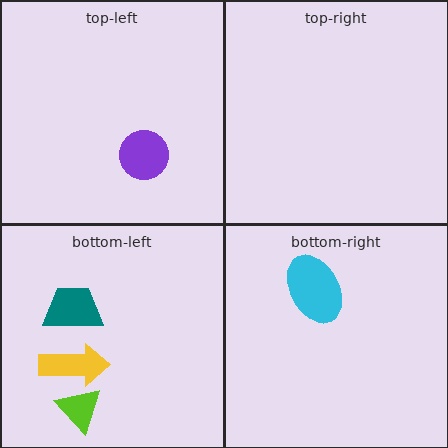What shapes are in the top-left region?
The purple circle.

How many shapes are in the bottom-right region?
1.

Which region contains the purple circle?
The top-left region.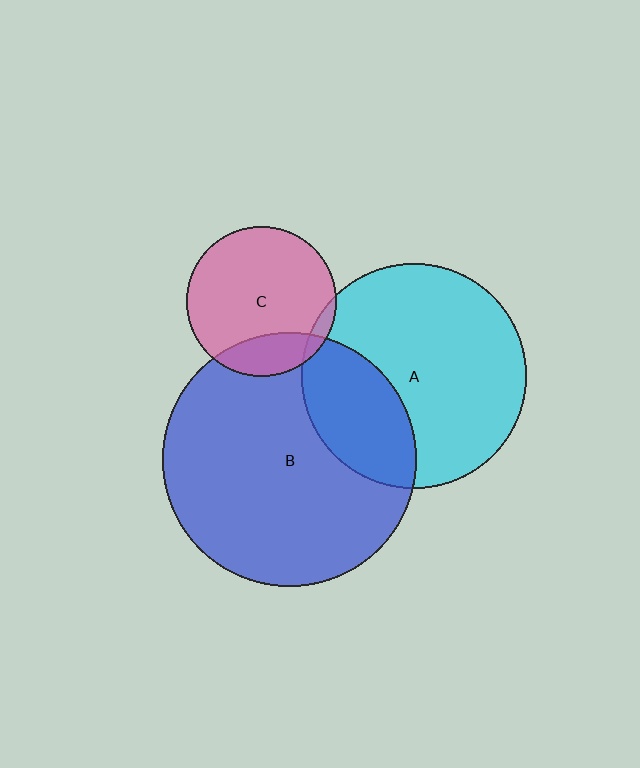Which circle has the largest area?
Circle B (blue).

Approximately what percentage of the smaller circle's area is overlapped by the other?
Approximately 30%.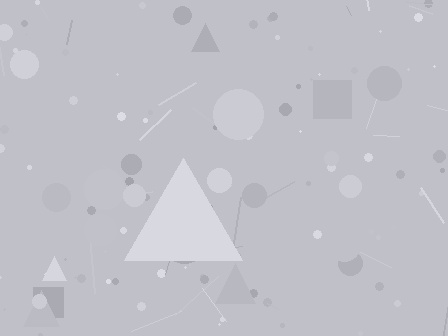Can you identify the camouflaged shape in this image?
The camouflaged shape is a triangle.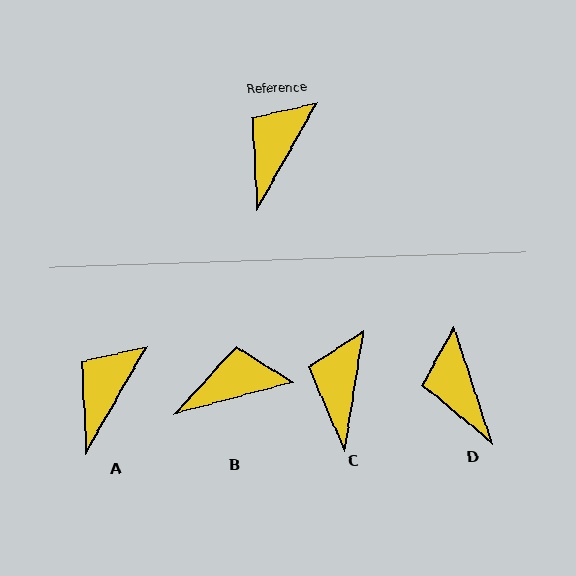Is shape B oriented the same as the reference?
No, it is off by about 46 degrees.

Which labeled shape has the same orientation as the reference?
A.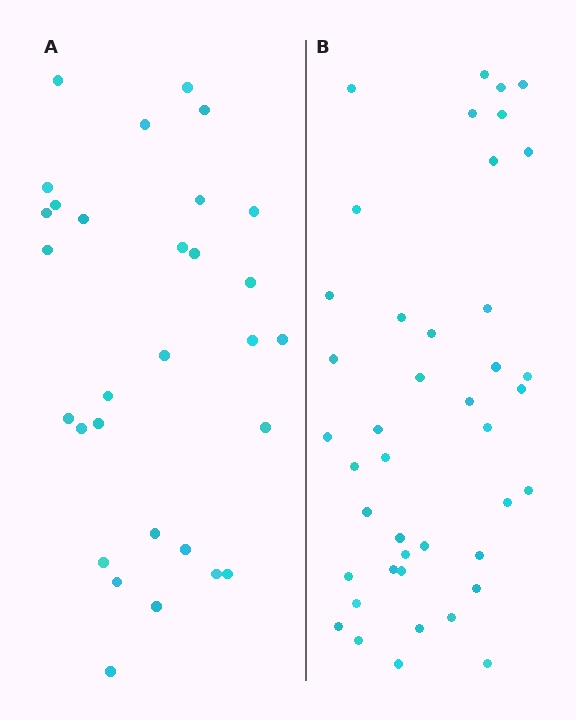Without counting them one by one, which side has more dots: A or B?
Region B (the right region) has more dots.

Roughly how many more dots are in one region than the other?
Region B has roughly 12 or so more dots than region A.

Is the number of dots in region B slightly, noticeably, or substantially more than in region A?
Region B has noticeably more, but not dramatically so. The ratio is roughly 1.4 to 1.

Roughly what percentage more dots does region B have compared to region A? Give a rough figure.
About 40% more.